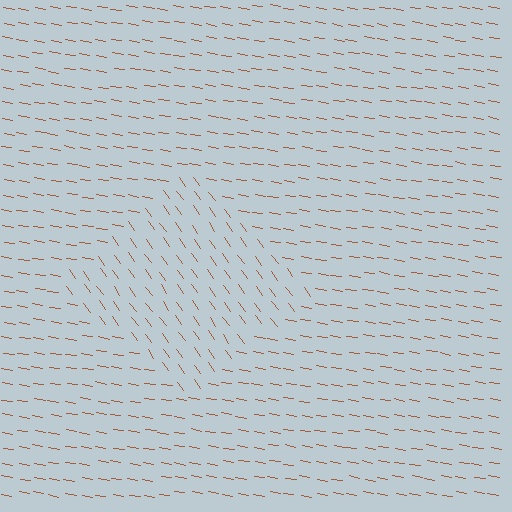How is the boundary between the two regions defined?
The boundary is defined purely by a change in line orientation (approximately 45 degrees difference). All lines are the same color and thickness.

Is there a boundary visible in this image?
Yes, there is a texture boundary formed by a change in line orientation.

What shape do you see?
I see a diamond.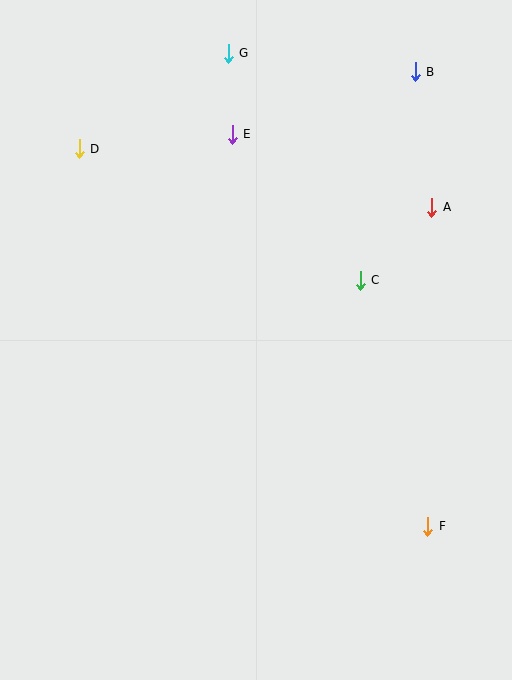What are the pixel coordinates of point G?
Point G is at (228, 53).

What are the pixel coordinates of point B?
Point B is at (415, 72).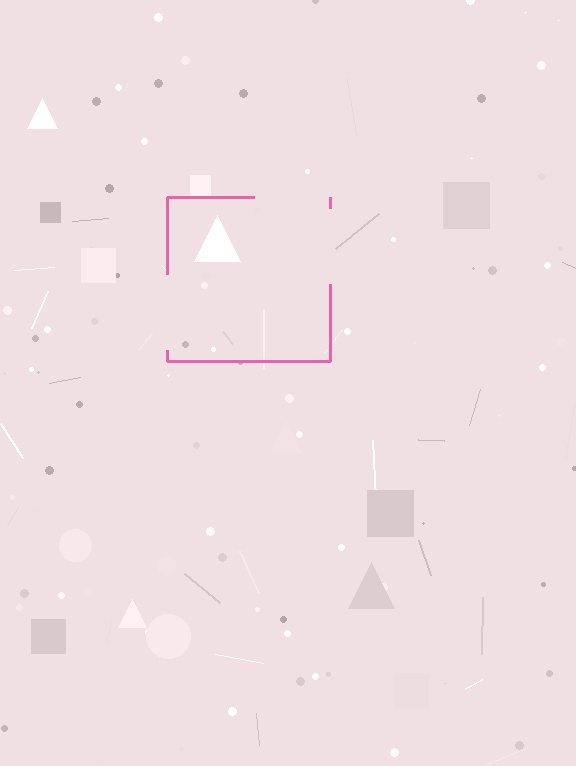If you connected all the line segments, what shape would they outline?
They would outline a square.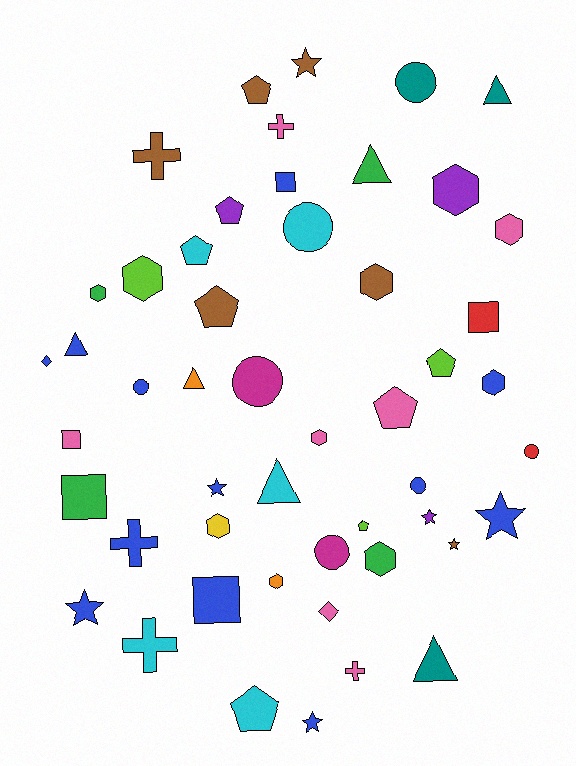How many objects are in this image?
There are 50 objects.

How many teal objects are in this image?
There are 3 teal objects.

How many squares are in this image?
There are 5 squares.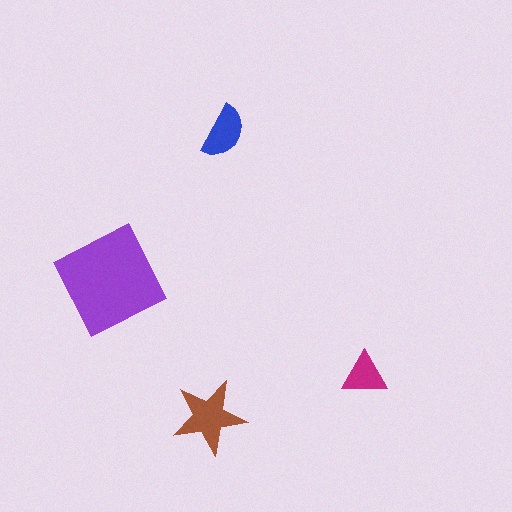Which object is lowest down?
The brown star is bottommost.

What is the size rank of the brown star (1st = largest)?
2nd.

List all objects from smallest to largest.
The magenta triangle, the blue semicircle, the brown star, the purple square.